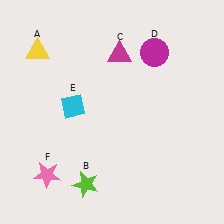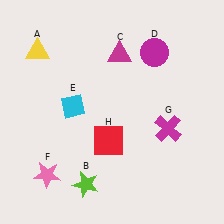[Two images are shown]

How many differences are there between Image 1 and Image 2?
There are 2 differences between the two images.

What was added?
A magenta cross (G), a red square (H) were added in Image 2.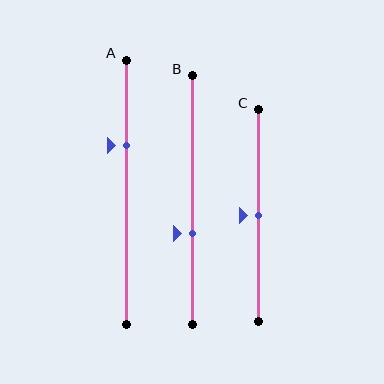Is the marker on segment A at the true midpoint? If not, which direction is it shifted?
No, the marker on segment A is shifted upward by about 18% of the segment length.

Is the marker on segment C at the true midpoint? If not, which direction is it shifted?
Yes, the marker on segment C is at the true midpoint.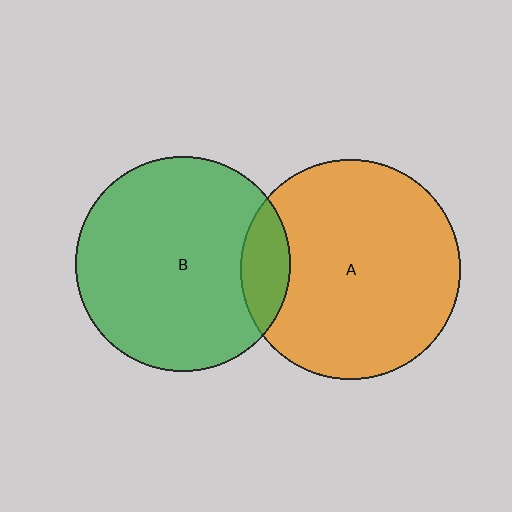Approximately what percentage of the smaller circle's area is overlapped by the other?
Approximately 15%.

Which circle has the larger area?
Circle A (orange).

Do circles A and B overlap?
Yes.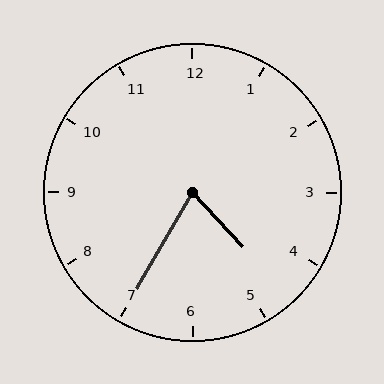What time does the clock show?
4:35.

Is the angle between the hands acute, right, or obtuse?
It is acute.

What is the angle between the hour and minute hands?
Approximately 72 degrees.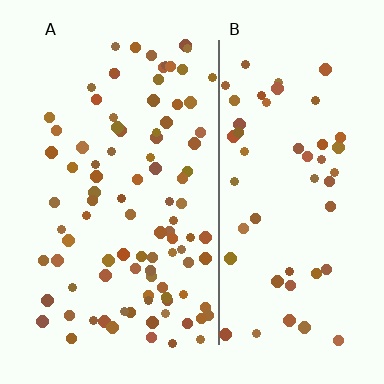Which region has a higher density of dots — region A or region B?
A (the left).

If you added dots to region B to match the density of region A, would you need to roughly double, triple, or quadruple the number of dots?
Approximately double.